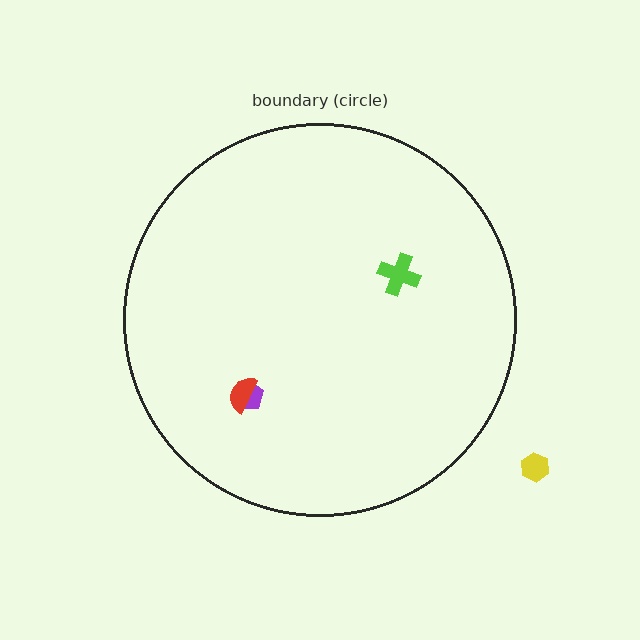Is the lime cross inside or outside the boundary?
Inside.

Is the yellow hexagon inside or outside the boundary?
Outside.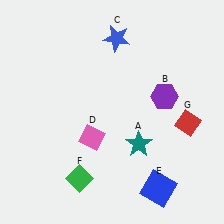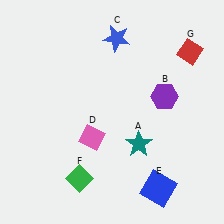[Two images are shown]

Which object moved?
The red diamond (G) moved up.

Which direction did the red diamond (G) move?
The red diamond (G) moved up.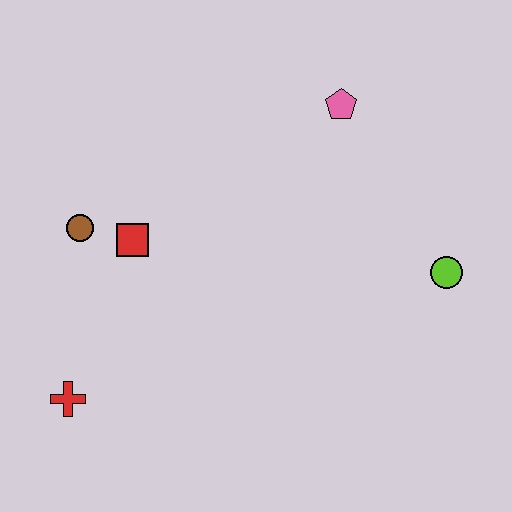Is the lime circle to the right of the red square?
Yes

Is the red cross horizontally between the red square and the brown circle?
No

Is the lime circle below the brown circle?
Yes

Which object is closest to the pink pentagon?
The lime circle is closest to the pink pentagon.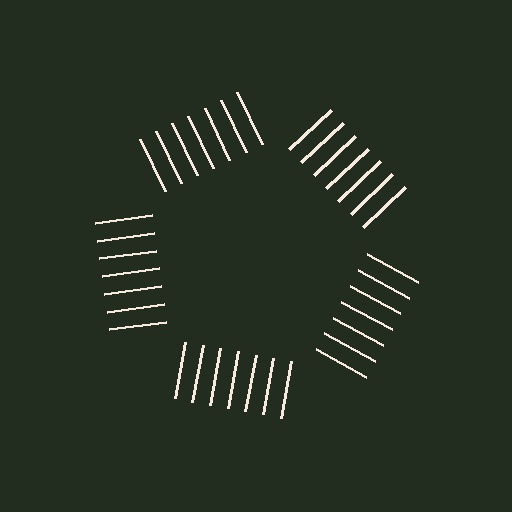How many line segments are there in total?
35 — 7 along each of the 5 edges.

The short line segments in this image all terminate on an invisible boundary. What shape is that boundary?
An illusory pentagon — the line segments terminate on its edges but no continuous stroke is drawn.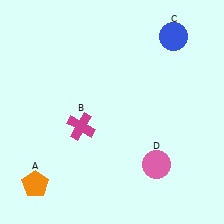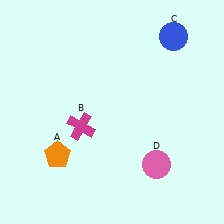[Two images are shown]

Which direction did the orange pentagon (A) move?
The orange pentagon (A) moved up.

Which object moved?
The orange pentagon (A) moved up.